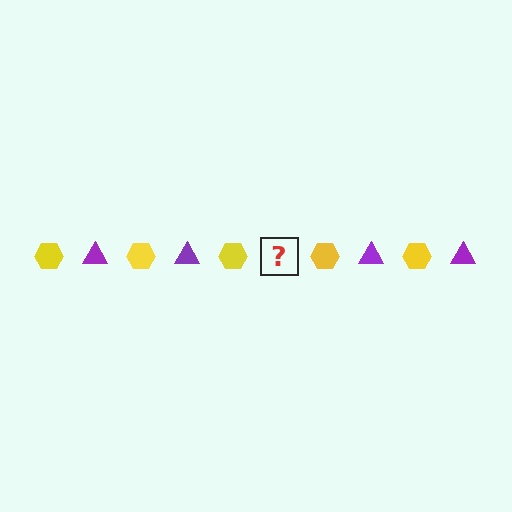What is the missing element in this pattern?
The missing element is a purple triangle.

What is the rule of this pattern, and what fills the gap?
The rule is that the pattern alternates between yellow hexagon and purple triangle. The gap should be filled with a purple triangle.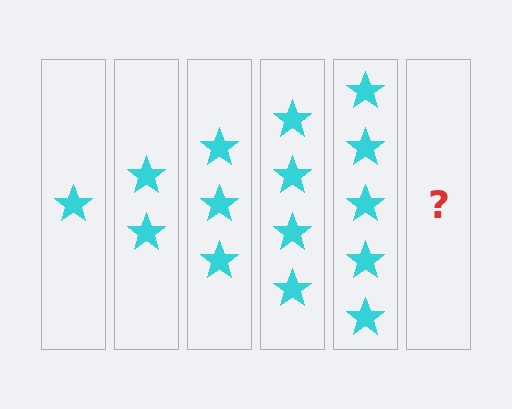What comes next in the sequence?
The next element should be 6 stars.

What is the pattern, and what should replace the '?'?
The pattern is that each step adds one more star. The '?' should be 6 stars.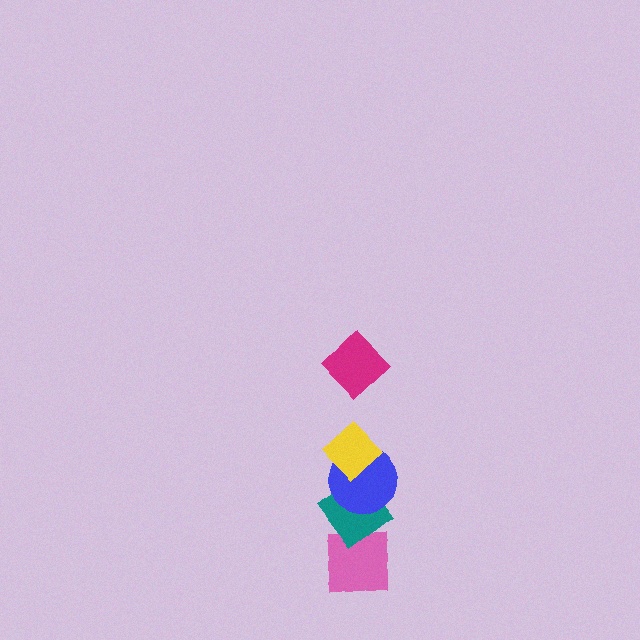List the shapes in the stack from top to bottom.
From top to bottom: the magenta diamond, the yellow diamond, the blue circle, the teal diamond, the pink square.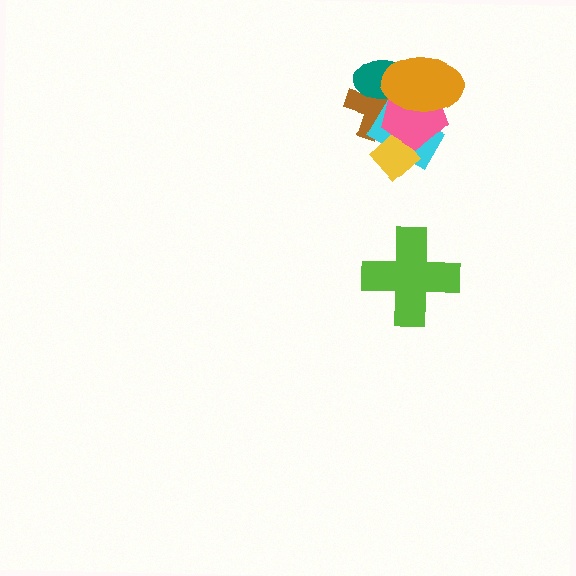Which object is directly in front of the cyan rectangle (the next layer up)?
The yellow diamond is directly in front of the cyan rectangle.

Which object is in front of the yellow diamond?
The pink pentagon is in front of the yellow diamond.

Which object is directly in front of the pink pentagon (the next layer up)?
The teal ellipse is directly in front of the pink pentagon.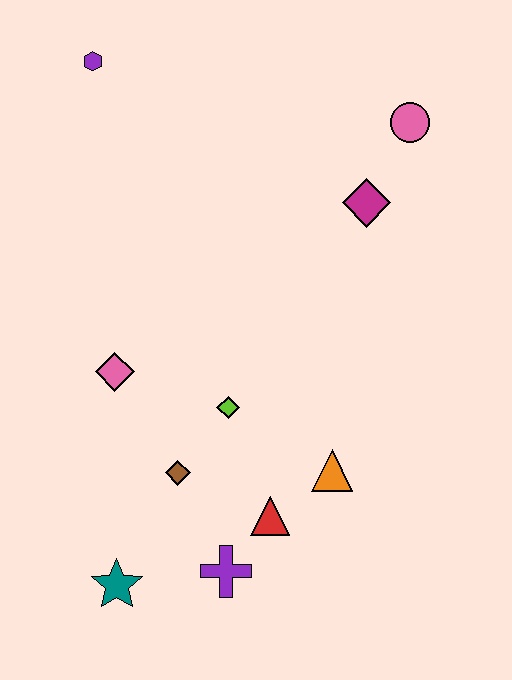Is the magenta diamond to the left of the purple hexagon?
No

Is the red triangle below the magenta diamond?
Yes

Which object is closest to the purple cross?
The red triangle is closest to the purple cross.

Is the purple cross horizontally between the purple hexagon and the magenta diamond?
Yes